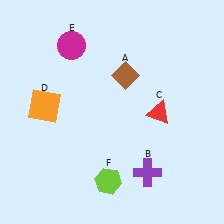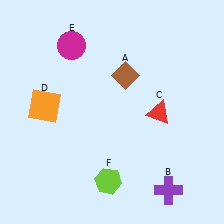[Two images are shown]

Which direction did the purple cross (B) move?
The purple cross (B) moved right.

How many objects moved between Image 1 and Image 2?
1 object moved between the two images.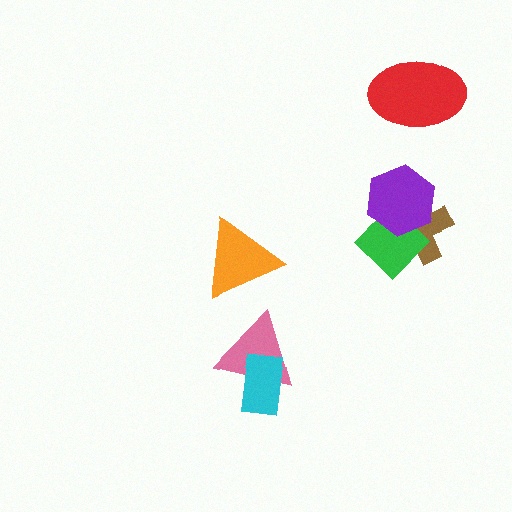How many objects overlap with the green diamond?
2 objects overlap with the green diamond.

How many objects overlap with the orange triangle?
0 objects overlap with the orange triangle.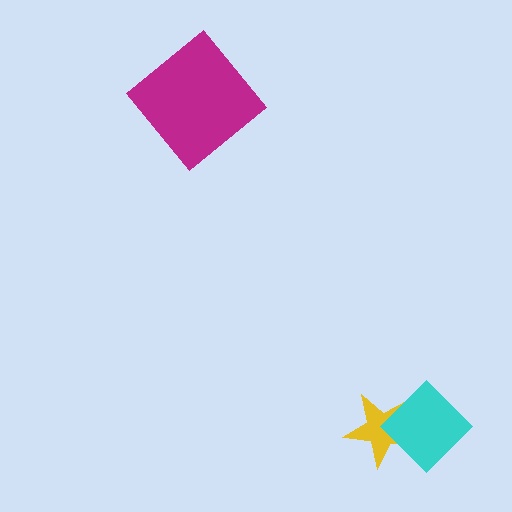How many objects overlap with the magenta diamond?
0 objects overlap with the magenta diamond.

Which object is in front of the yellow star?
The cyan diamond is in front of the yellow star.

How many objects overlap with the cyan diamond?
1 object overlaps with the cyan diamond.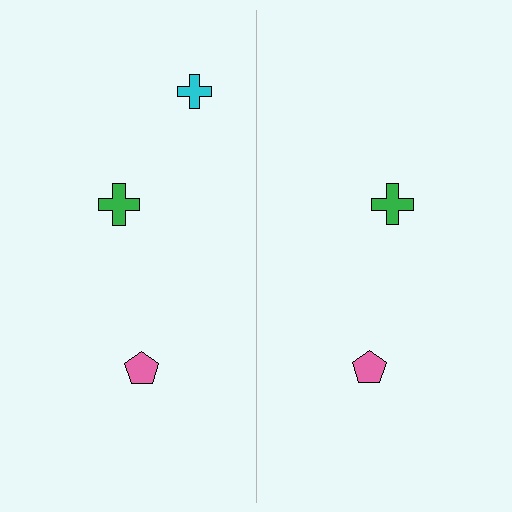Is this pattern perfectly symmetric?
No, the pattern is not perfectly symmetric. A cyan cross is missing from the right side.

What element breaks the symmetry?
A cyan cross is missing from the right side.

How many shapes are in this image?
There are 5 shapes in this image.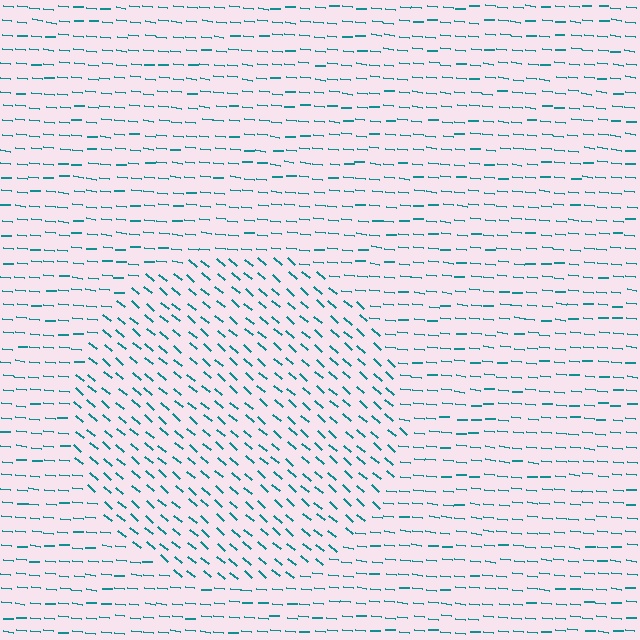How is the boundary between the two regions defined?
The boundary is defined purely by a change in line orientation (approximately 36 degrees difference). All lines are the same color and thickness.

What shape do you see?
I see a circle.